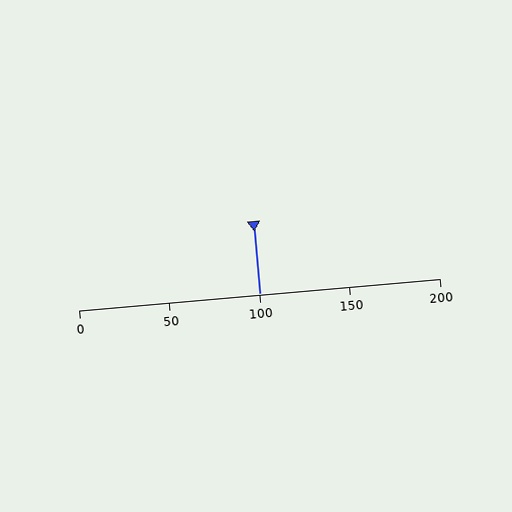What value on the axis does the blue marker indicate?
The marker indicates approximately 100.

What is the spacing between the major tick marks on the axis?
The major ticks are spaced 50 apart.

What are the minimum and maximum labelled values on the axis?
The axis runs from 0 to 200.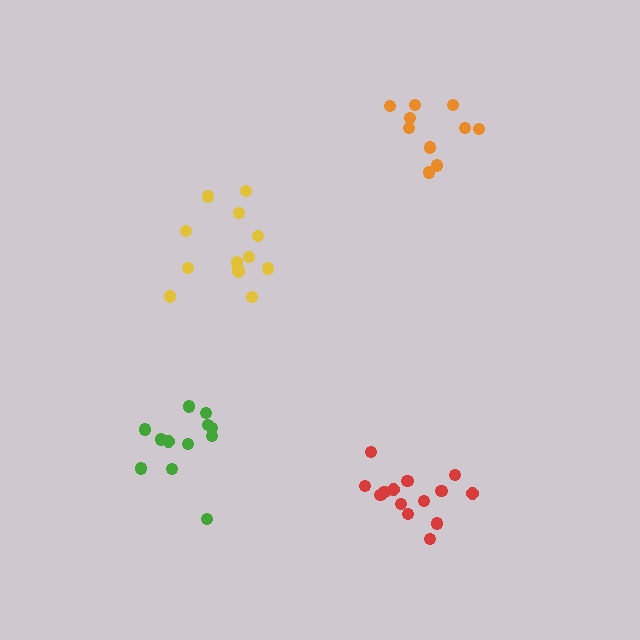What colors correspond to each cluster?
The clusters are colored: yellow, red, orange, green.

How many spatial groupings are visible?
There are 4 spatial groupings.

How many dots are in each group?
Group 1: 13 dots, Group 2: 14 dots, Group 3: 10 dots, Group 4: 12 dots (49 total).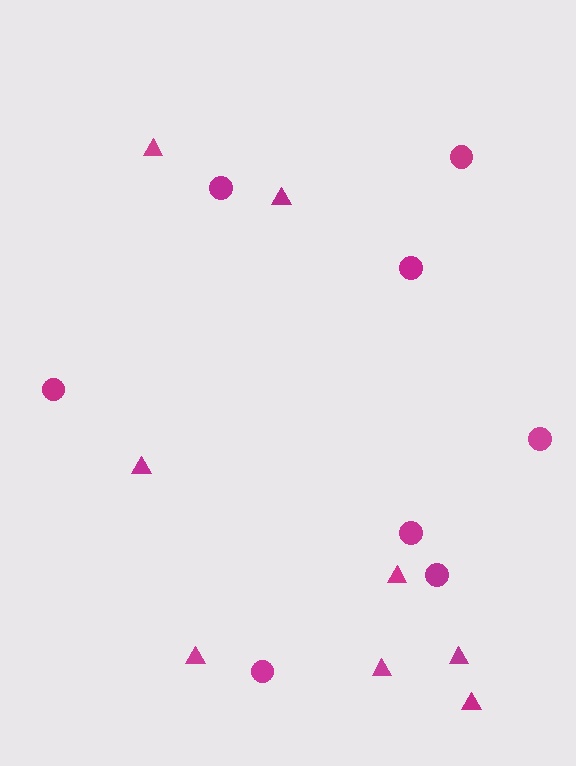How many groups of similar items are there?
There are 2 groups: one group of triangles (8) and one group of circles (8).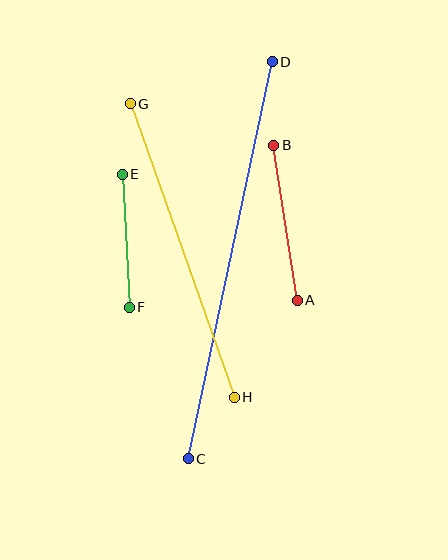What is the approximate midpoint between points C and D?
The midpoint is at approximately (230, 260) pixels.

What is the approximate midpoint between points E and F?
The midpoint is at approximately (126, 241) pixels.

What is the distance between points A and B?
The distance is approximately 157 pixels.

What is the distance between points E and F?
The distance is approximately 133 pixels.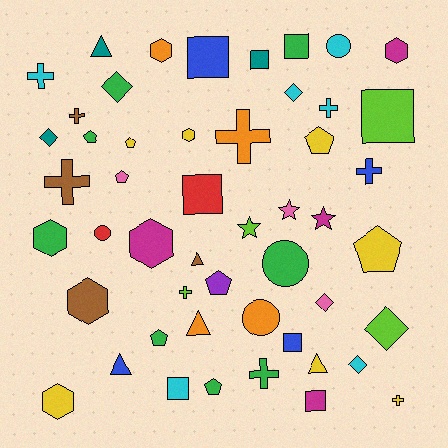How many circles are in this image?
There are 4 circles.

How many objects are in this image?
There are 50 objects.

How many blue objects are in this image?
There are 4 blue objects.